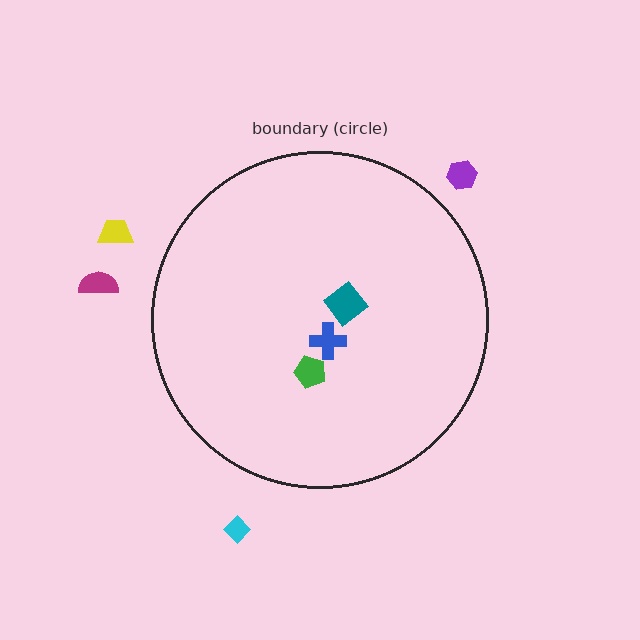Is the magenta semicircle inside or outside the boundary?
Outside.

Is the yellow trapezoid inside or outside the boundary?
Outside.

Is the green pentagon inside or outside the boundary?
Inside.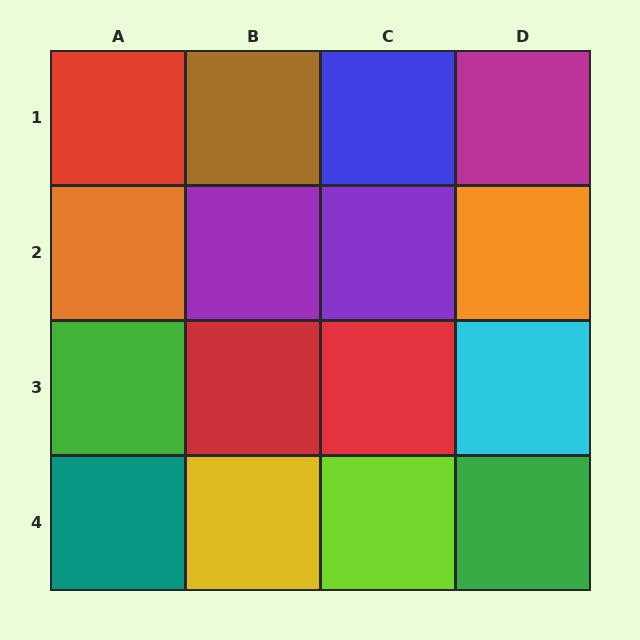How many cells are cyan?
1 cell is cyan.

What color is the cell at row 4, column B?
Yellow.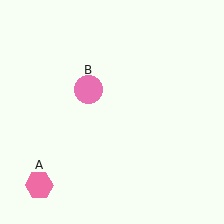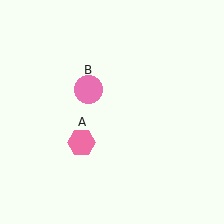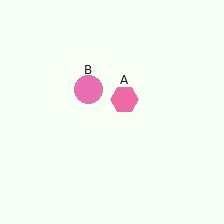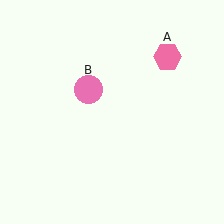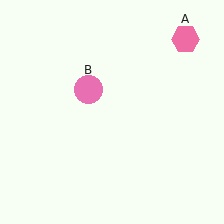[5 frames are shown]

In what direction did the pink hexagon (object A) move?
The pink hexagon (object A) moved up and to the right.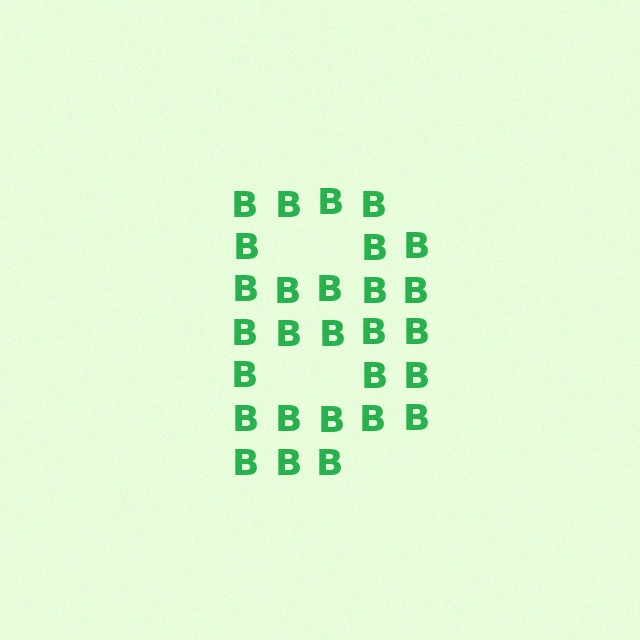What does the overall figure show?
The overall figure shows the letter B.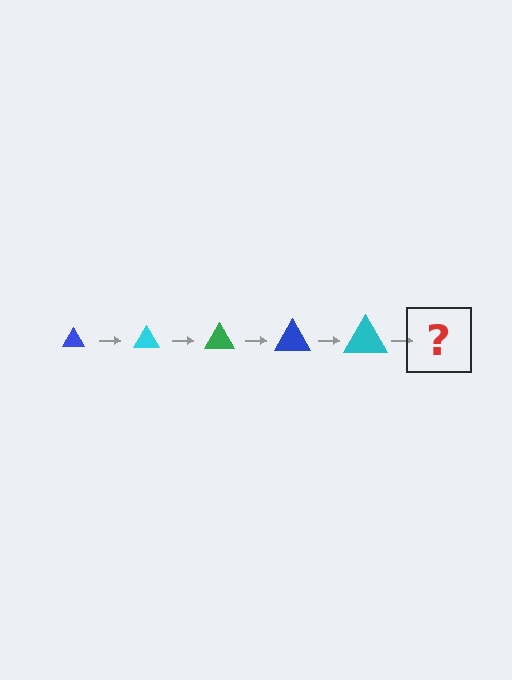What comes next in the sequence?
The next element should be a green triangle, larger than the previous one.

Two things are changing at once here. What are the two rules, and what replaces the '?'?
The two rules are that the triangle grows larger each step and the color cycles through blue, cyan, and green. The '?' should be a green triangle, larger than the previous one.